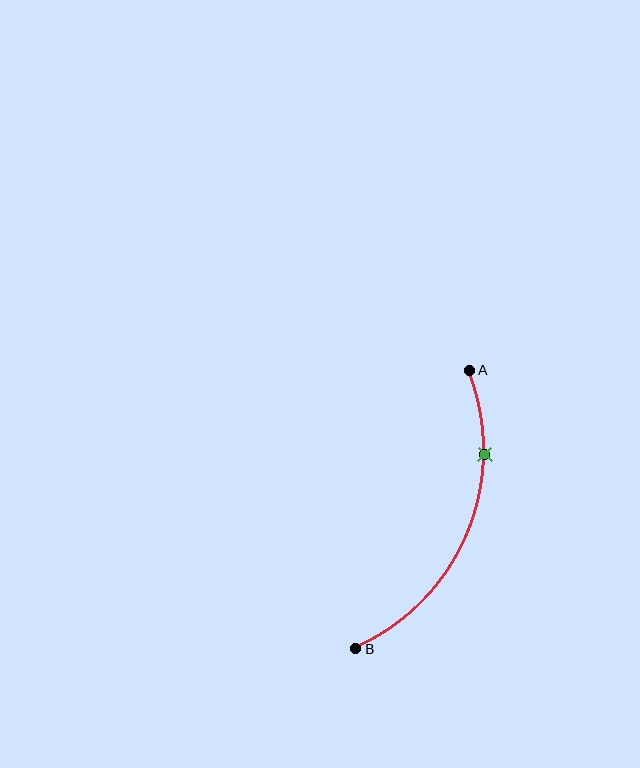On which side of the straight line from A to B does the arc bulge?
The arc bulges to the right of the straight line connecting A and B.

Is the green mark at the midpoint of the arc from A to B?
No. The green mark lies on the arc but is closer to endpoint A. The arc midpoint would be at the point on the curve equidistant along the arc from both A and B.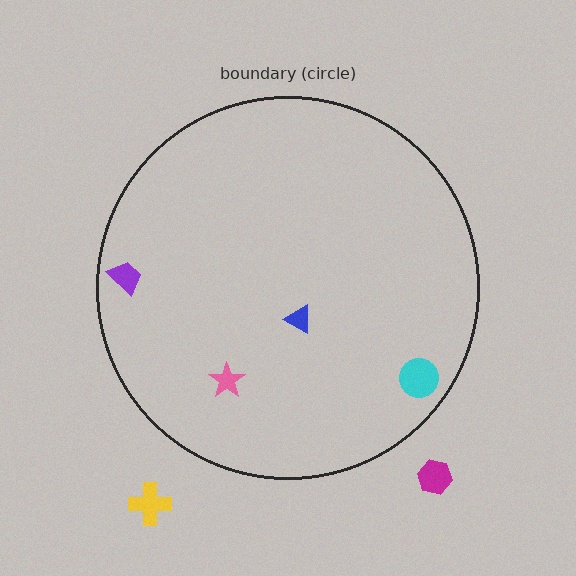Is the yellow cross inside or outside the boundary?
Outside.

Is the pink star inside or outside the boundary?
Inside.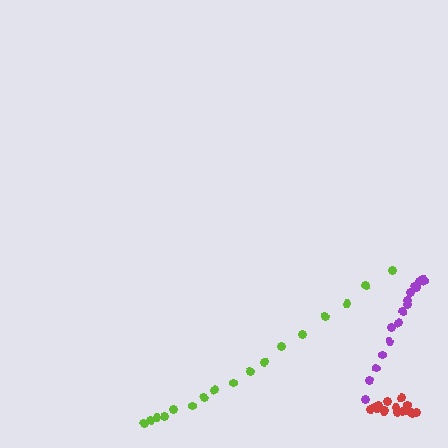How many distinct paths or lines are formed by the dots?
There are 3 distinct paths.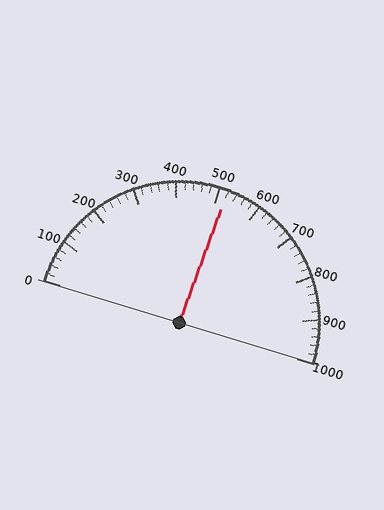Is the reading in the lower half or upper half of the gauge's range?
The reading is in the upper half of the range (0 to 1000).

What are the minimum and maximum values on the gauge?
The gauge ranges from 0 to 1000.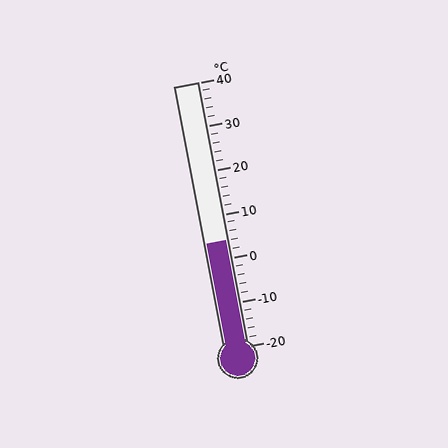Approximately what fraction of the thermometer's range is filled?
The thermometer is filled to approximately 40% of its range.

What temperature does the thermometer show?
The thermometer shows approximately 4°C.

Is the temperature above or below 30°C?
The temperature is below 30°C.